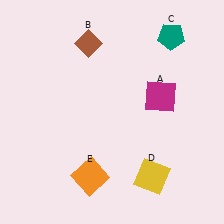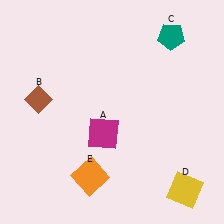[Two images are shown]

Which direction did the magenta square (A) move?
The magenta square (A) moved left.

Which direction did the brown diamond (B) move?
The brown diamond (B) moved down.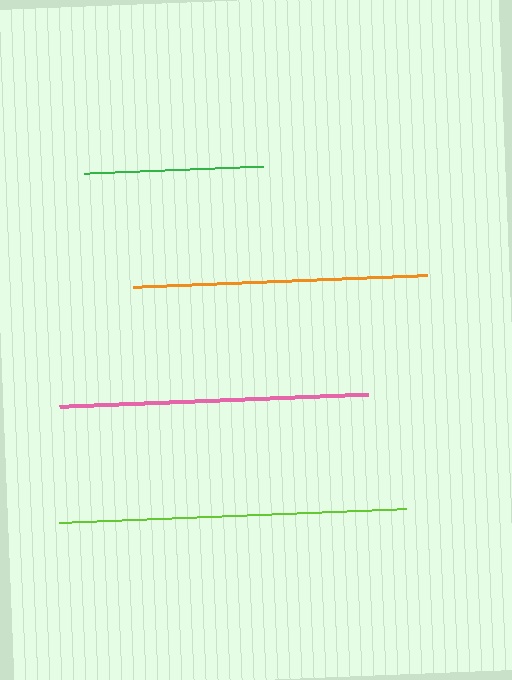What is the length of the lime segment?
The lime segment is approximately 347 pixels long.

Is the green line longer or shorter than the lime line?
The lime line is longer than the green line.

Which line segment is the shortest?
The green line is the shortest at approximately 179 pixels.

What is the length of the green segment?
The green segment is approximately 179 pixels long.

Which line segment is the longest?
The lime line is the longest at approximately 347 pixels.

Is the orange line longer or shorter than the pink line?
The pink line is longer than the orange line.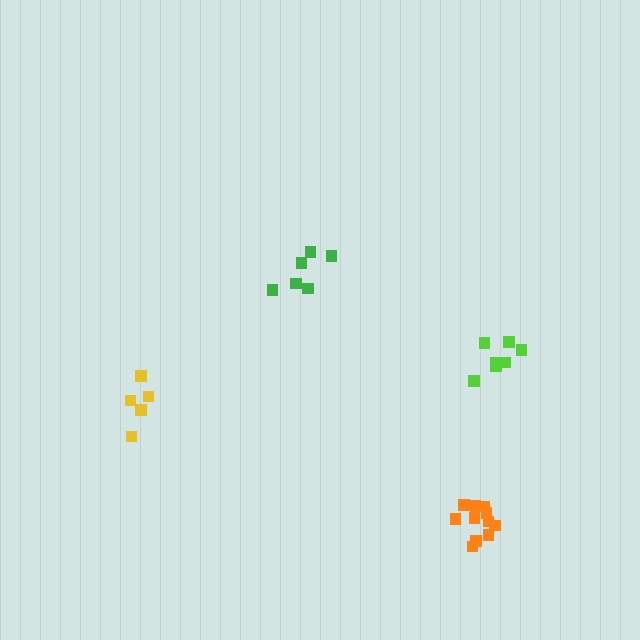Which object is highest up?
The green cluster is topmost.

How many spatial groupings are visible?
There are 4 spatial groupings.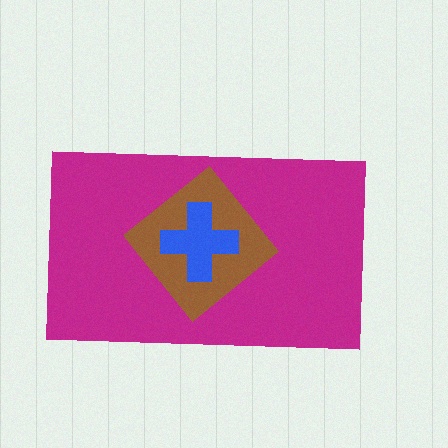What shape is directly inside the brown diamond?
The blue cross.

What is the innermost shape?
The blue cross.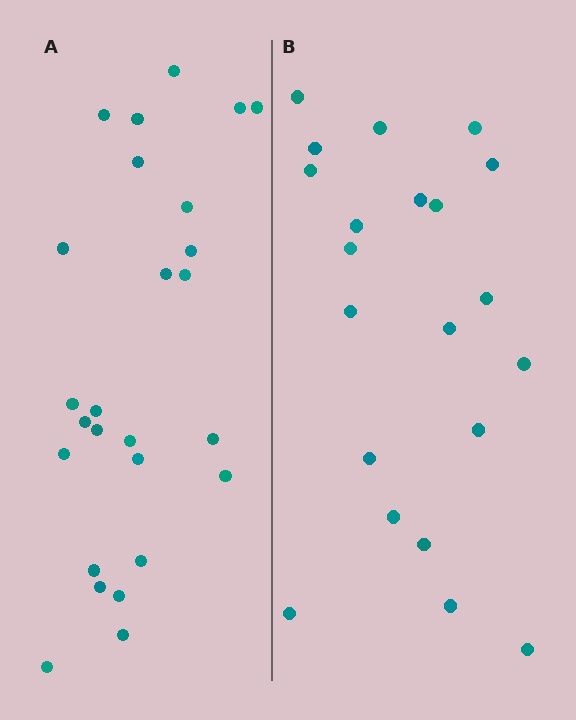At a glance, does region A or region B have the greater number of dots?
Region A (the left region) has more dots.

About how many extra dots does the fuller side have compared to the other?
Region A has about 5 more dots than region B.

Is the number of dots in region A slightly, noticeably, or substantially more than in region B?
Region A has only slightly more — the two regions are fairly close. The ratio is roughly 1.2 to 1.